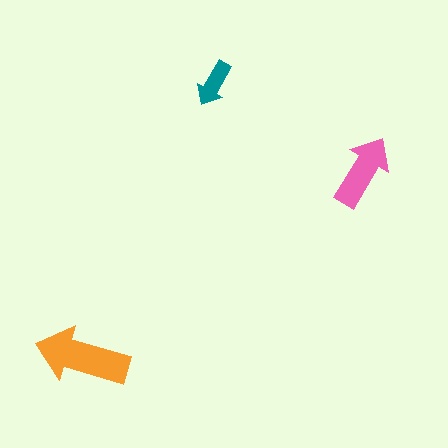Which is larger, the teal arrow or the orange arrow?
The orange one.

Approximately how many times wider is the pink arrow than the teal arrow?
About 1.5 times wider.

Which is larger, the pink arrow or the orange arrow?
The orange one.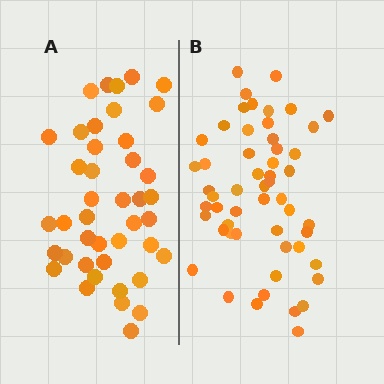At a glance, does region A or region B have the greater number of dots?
Region B (the right region) has more dots.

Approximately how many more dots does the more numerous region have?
Region B has roughly 12 or so more dots than region A.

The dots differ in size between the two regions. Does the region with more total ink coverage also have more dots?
No. Region A has more total ink coverage because its dots are larger, but region B actually contains more individual dots. Total area can be misleading — the number of items is what matters here.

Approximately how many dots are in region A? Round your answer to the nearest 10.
About 40 dots. (The exact count is 42, which rounds to 40.)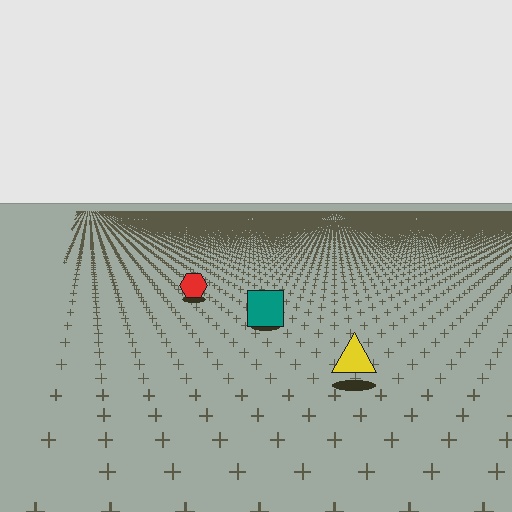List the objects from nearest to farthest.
From nearest to farthest: the yellow triangle, the teal square, the red hexagon.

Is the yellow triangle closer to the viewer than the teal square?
Yes. The yellow triangle is closer — you can tell from the texture gradient: the ground texture is coarser near it.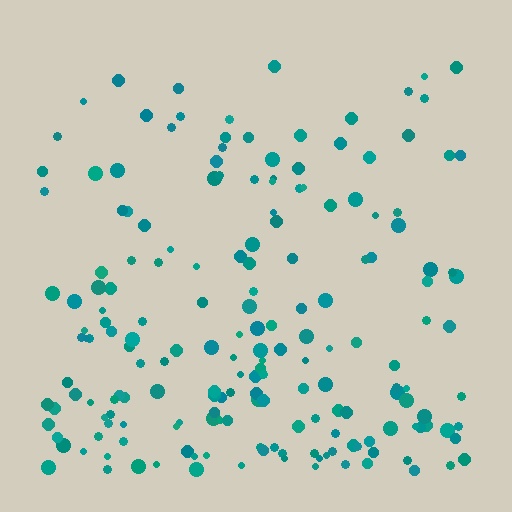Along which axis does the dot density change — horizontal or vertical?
Vertical.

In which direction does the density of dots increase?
From top to bottom, with the bottom side densest.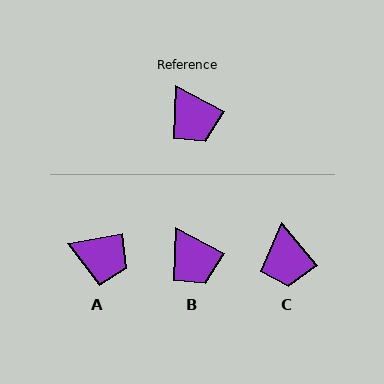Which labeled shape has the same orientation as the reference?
B.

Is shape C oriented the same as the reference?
No, it is off by about 22 degrees.